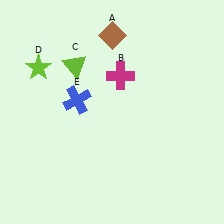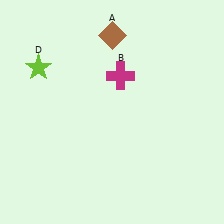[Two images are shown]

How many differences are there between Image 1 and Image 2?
There are 2 differences between the two images.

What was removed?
The lime triangle (C), the blue cross (E) were removed in Image 2.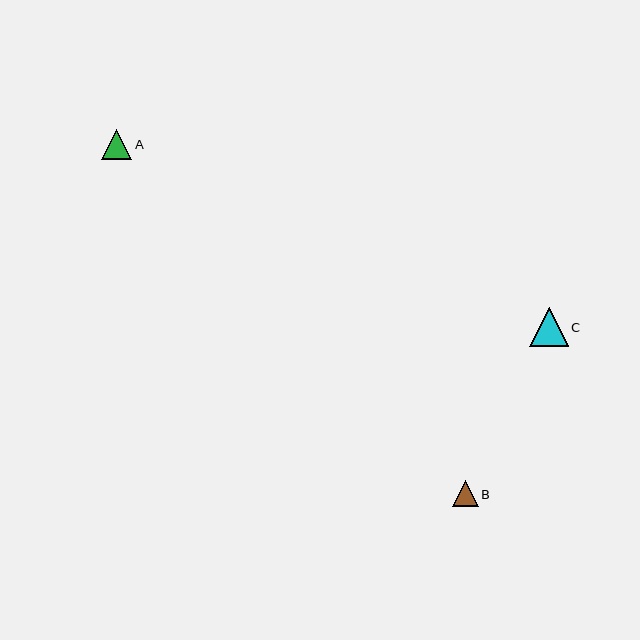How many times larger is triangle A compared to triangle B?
Triangle A is approximately 1.2 times the size of triangle B.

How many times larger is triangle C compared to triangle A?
Triangle C is approximately 1.3 times the size of triangle A.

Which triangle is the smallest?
Triangle B is the smallest with a size of approximately 26 pixels.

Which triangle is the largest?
Triangle C is the largest with a size of approximately 39 pixels.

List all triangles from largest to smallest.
From largest to smallest: C, A, B.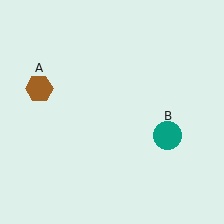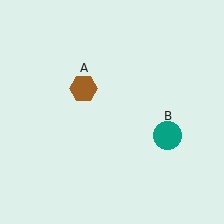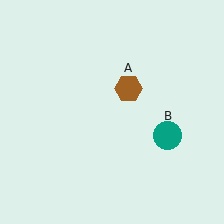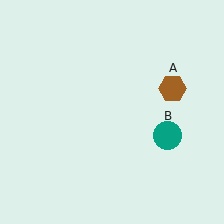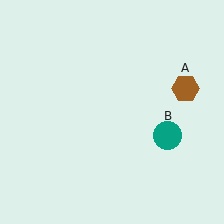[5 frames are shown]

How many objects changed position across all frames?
1 object changed position: brown hexagon (object A).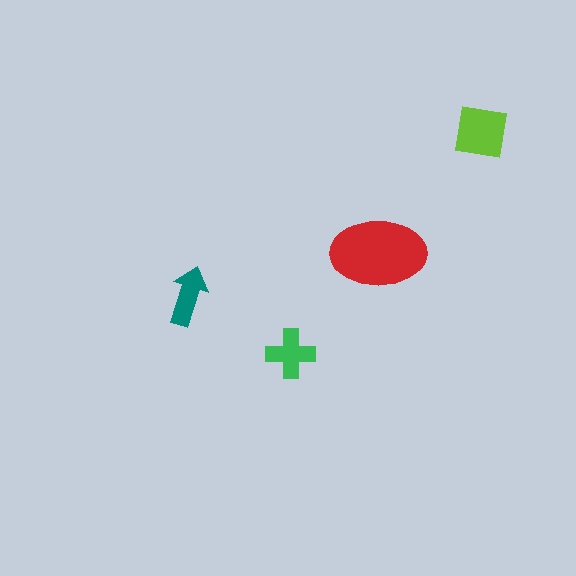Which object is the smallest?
The teal arrow.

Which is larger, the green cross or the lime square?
The lime square.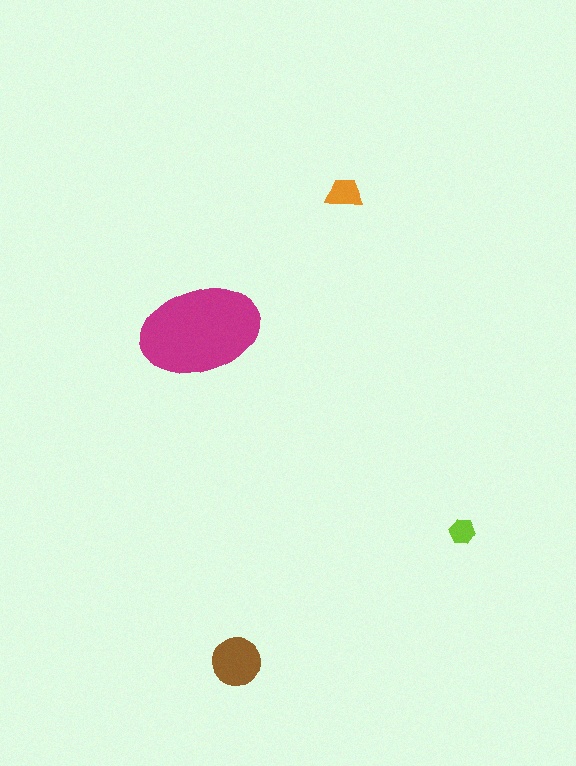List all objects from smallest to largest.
The lime hexagon, the orange trapezoid, the brown circle, the magenta ellipse.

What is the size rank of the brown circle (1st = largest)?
2nd.